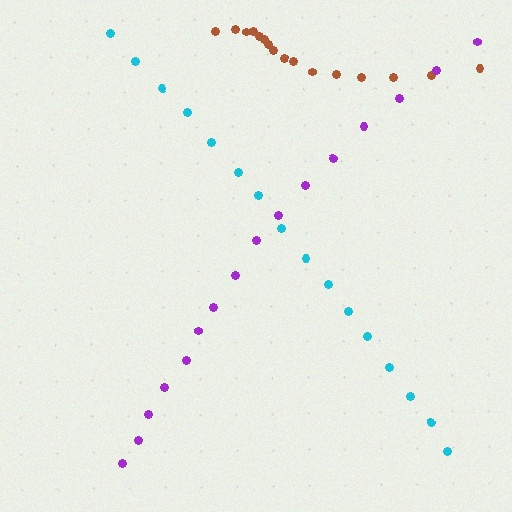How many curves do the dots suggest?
There are 3 distinct paths.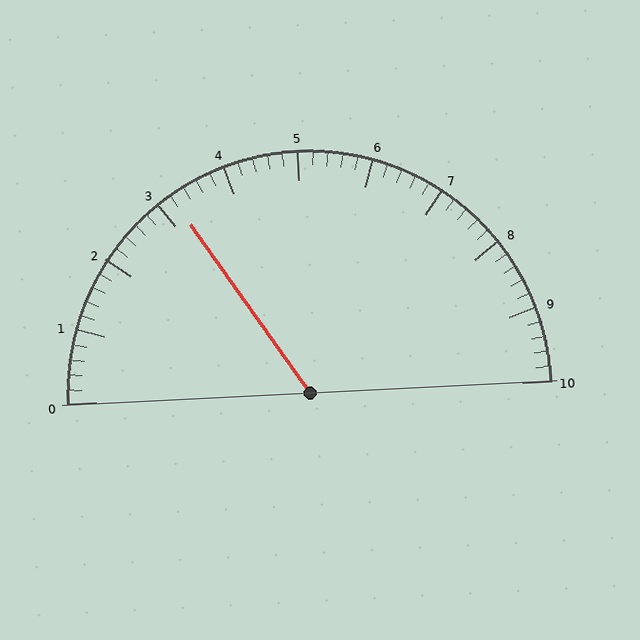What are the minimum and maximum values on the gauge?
The gauge ranges from 0 to 10.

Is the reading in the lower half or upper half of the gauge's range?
The reading is in the lower half of the range (0 to 10).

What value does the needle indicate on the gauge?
The needle indicates approximately 3.2.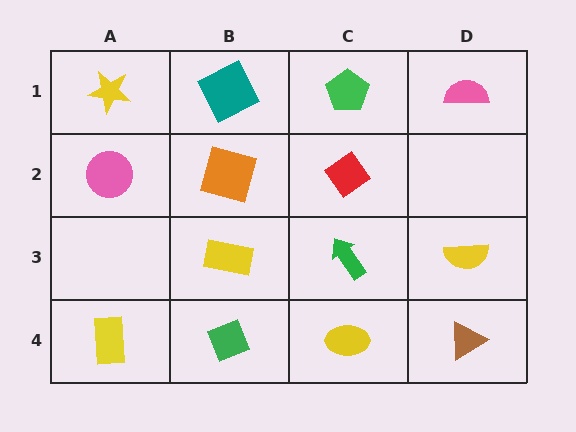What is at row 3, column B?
A yellow rectangle.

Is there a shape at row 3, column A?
No, that cell is empty.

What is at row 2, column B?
An orange square.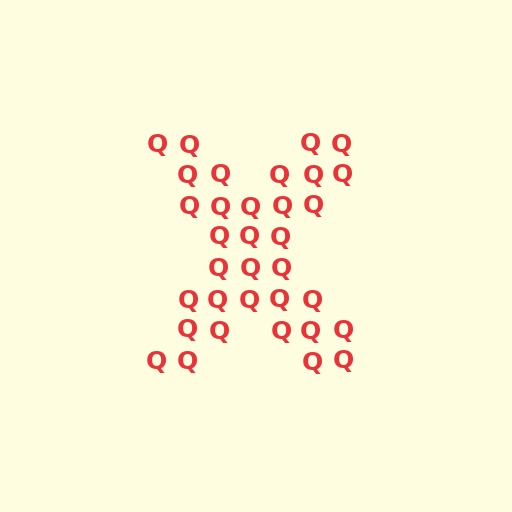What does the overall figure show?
The overall figure shows the letter X.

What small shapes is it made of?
It is made of small letter Q's.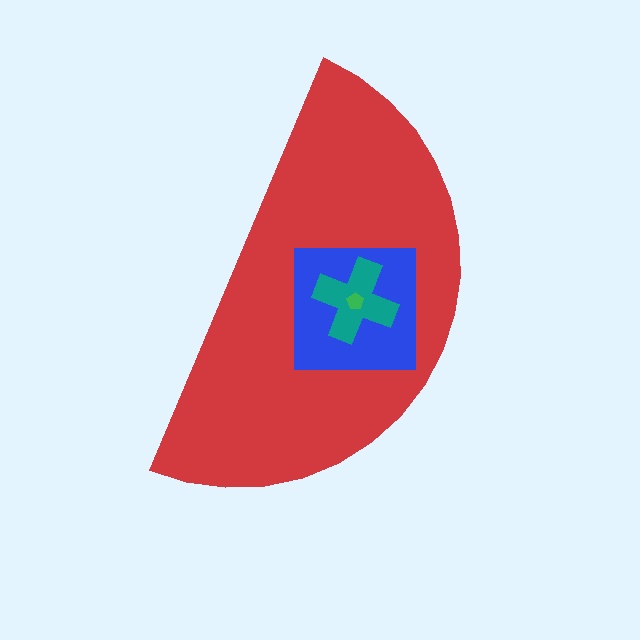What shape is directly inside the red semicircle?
The blue square.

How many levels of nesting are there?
4.